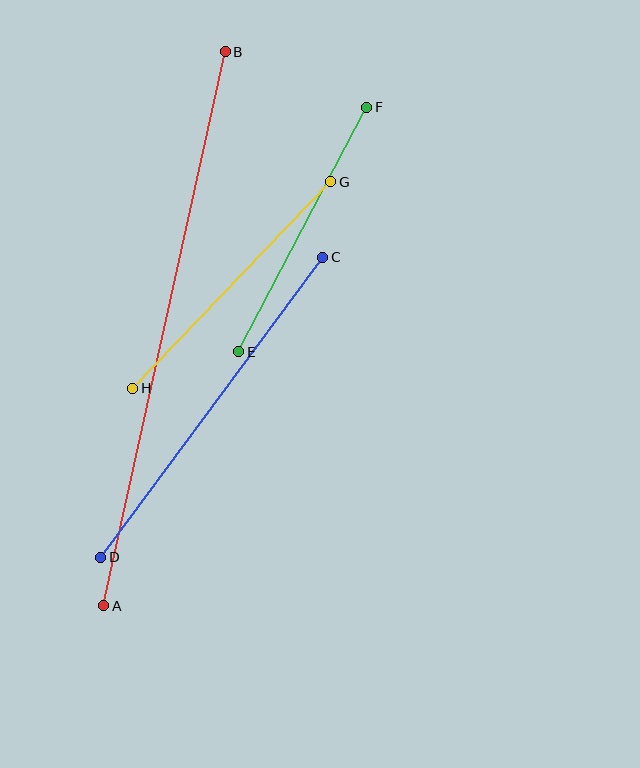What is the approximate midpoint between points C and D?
The midpoint is at approximately (212, 407) pixels.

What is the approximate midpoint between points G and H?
The midpoint is at approximately (232, 285) pixels.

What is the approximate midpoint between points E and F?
The midpoint is at approximately (303, 229) pixels.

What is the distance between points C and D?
The distance is approximately 373 pixels.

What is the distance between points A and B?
The distance is approximately 567 pixels.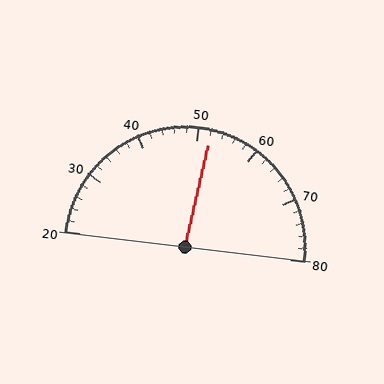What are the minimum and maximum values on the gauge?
The gauge ranges from 20 to 80.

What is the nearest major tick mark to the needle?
The nearest major tick mark is 50.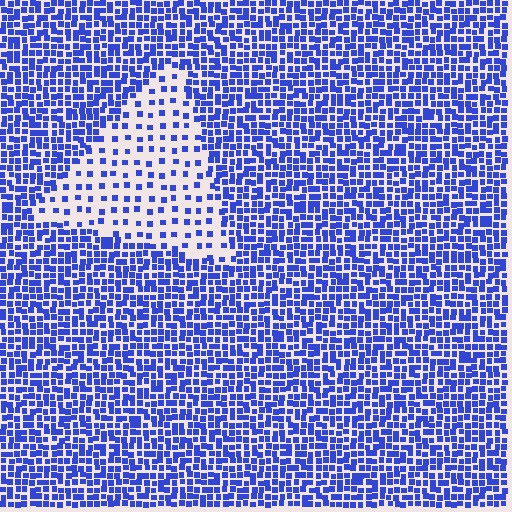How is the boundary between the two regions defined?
The boundary is defined by a change in element density (approximately 2.8x ratio). All elements are the same color, size, and shape.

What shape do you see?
I see a triangle.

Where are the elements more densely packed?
The elements are more densely packed outside the triangle boundary.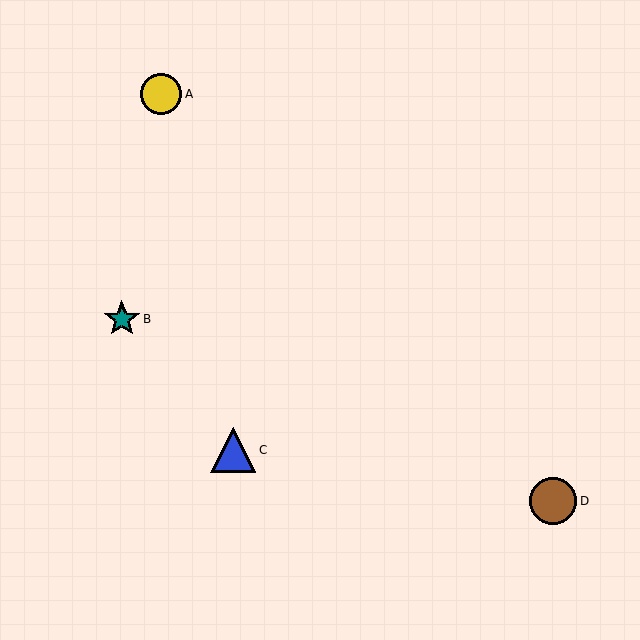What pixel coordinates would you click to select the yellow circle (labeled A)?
Click at (161, 94) to select the yellow circle A.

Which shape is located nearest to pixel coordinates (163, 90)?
The yellow circle (labeled A) at (161, 94) is nearest to that location.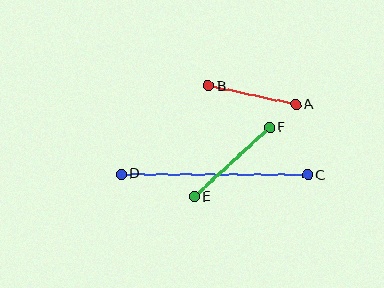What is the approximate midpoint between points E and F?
The midpoint is at approximately (232, 162) pixels.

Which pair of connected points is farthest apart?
Points C and D are farthest apart.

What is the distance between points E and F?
The distance is approximately 102 pixels.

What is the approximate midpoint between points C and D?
The midpoint is at approximately (215, 174) pixels.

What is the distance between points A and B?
The distance is approximately 89 pixels.